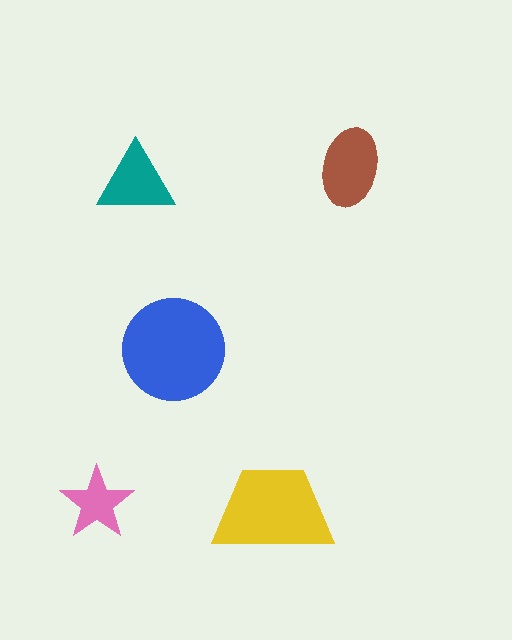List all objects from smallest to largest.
The pink star, the teal triangle, the brown ellipse, the yellow trapezoid, the blue circle.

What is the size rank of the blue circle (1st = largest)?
1st.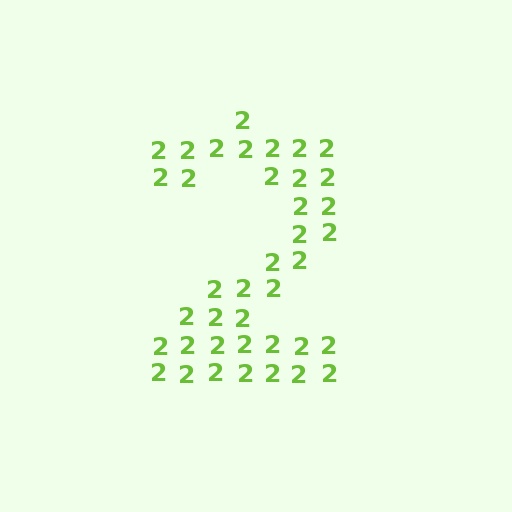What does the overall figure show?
The overall figure shows the digit 2.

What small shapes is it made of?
It is made of small digit 2's.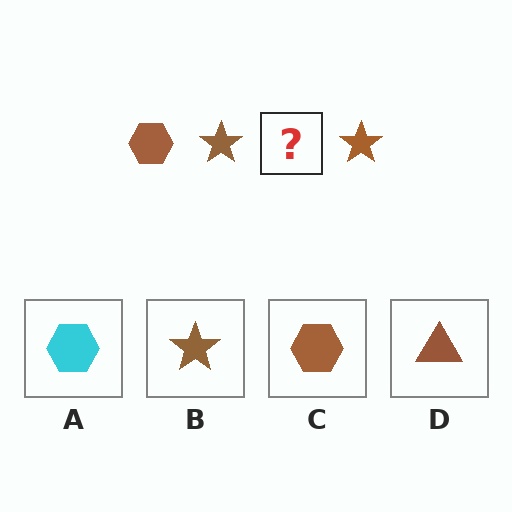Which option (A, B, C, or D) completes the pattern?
C.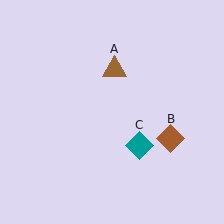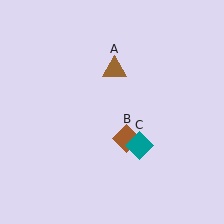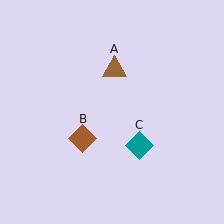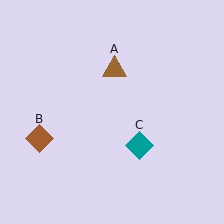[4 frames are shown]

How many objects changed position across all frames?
1 object changed position: brown diamond (object B).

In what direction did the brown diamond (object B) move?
The brown diamond (object B) moved left.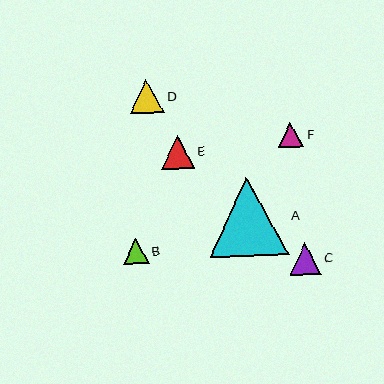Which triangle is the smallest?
Triangle B is the smallest with a size of approximately 25 pixels.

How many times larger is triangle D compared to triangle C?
Triangle D is approximately 1.1 times the size of triangle C.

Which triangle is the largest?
Triangle A is the largest with a size of approximately 79 pixels.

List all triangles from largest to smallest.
From largest to smallest: A, D, E, C, F, B.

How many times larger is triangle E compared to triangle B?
Triangle E is approximately 1.3 times the size of triangle B.